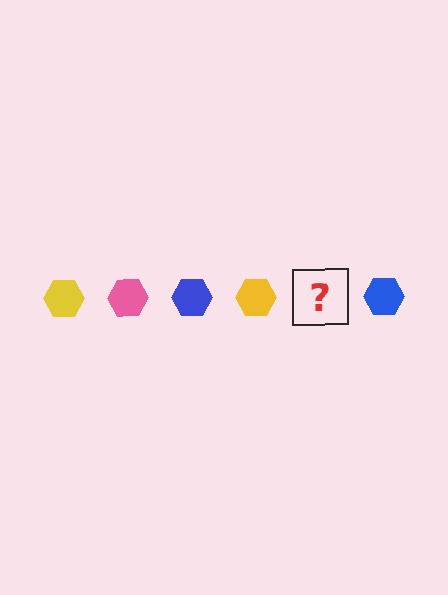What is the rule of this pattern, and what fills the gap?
The rule is that the pattern cycles through yellow, pink, blue hexagons. The gap should be filled with a pink hexagon.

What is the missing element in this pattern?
The missing element is a pink hexagon.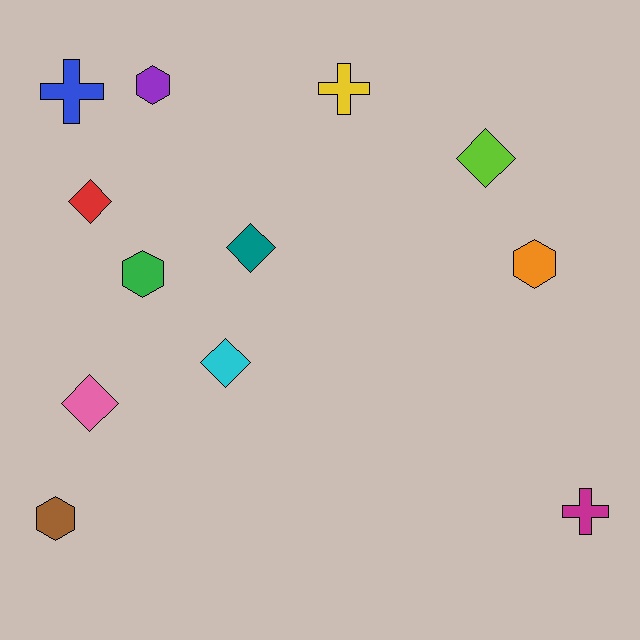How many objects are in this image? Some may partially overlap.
There are 12 objects.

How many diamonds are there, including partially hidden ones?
There are 5 diamonds.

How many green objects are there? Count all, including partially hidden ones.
There is 1 green object.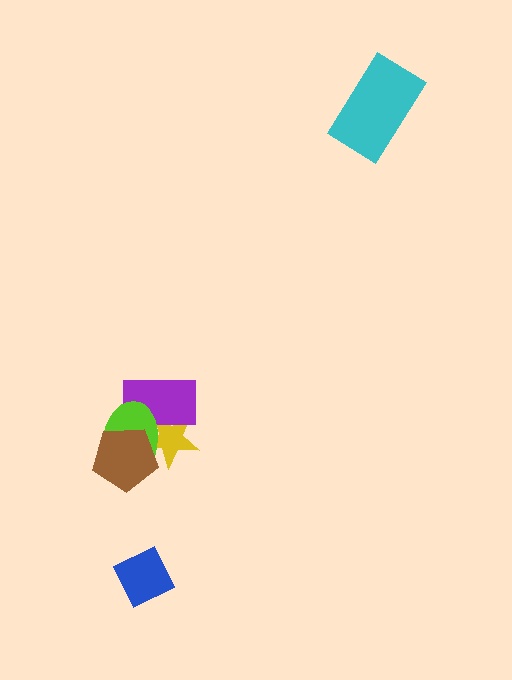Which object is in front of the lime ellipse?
The brown pentagon is in front of the lime ellipse.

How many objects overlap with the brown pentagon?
2 objects overlap with the brown pentagon.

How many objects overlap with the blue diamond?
0 objects overlap with the blue diamond.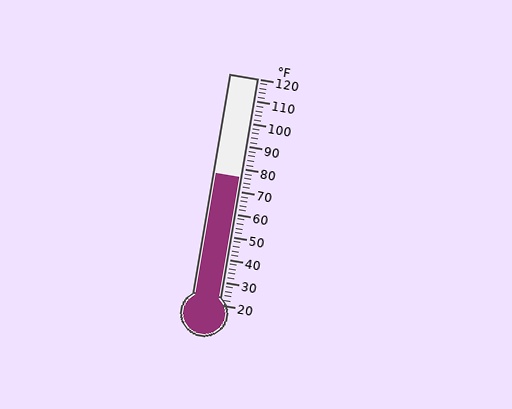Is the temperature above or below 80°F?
The temperature is below 80°F.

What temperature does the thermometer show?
The thermometer shows approximately 76°F.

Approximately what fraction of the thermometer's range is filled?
The thermometer is filled to approximately 55% of its range.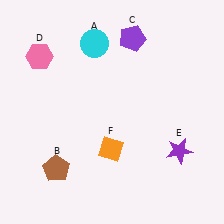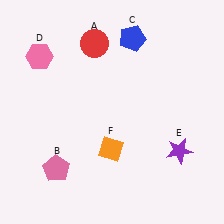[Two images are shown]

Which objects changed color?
A changed from cyan to red. B changed from brown to pink. C changed from purple to blue.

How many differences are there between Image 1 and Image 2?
There are 3 differences between the two images.